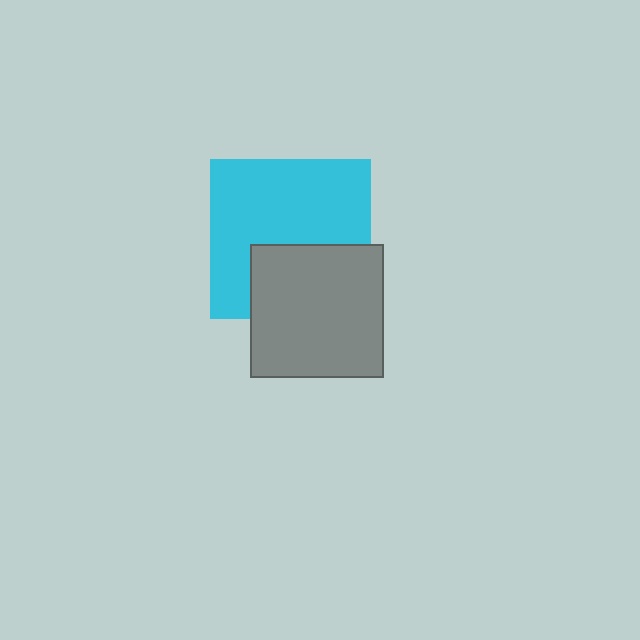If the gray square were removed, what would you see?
You would see the complete cyan square.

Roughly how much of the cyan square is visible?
About half of it is visible (roughly 64%).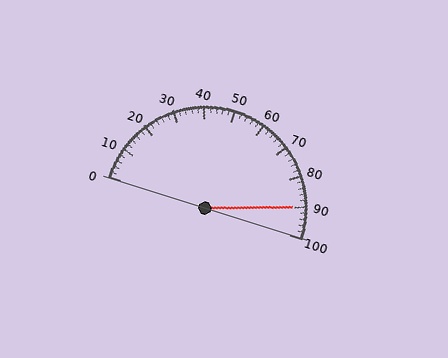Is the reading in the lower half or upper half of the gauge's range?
The reading is in the upper half of the range (0 to 100).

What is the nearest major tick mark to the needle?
The nearest major tick mark is 90.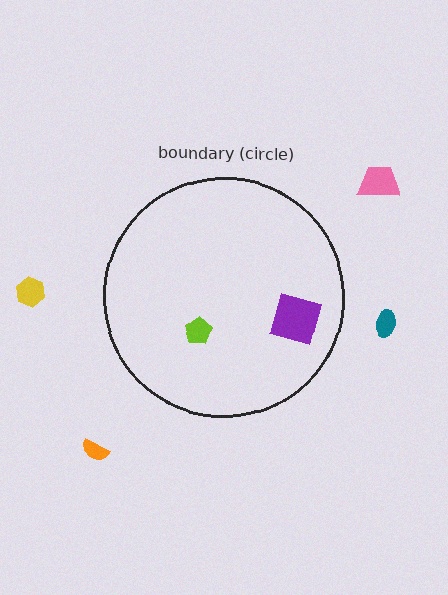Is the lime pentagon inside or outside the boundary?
Inside.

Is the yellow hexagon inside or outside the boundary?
Outside.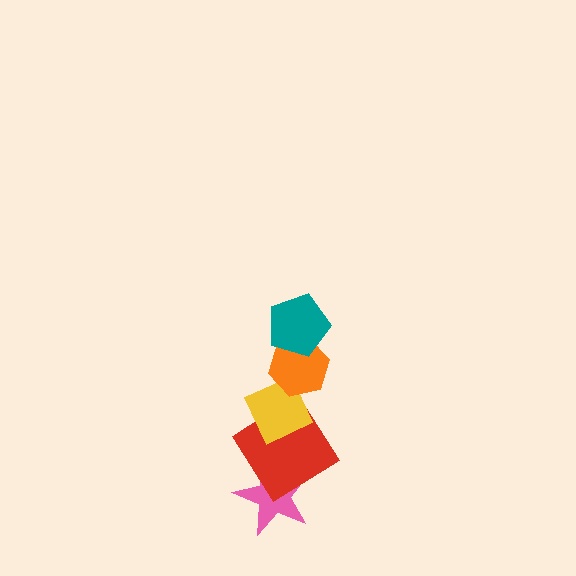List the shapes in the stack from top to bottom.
From top to bottom: the teal pentagon, the orange hexagon, the yellow diamond, the red diamond, the pink star.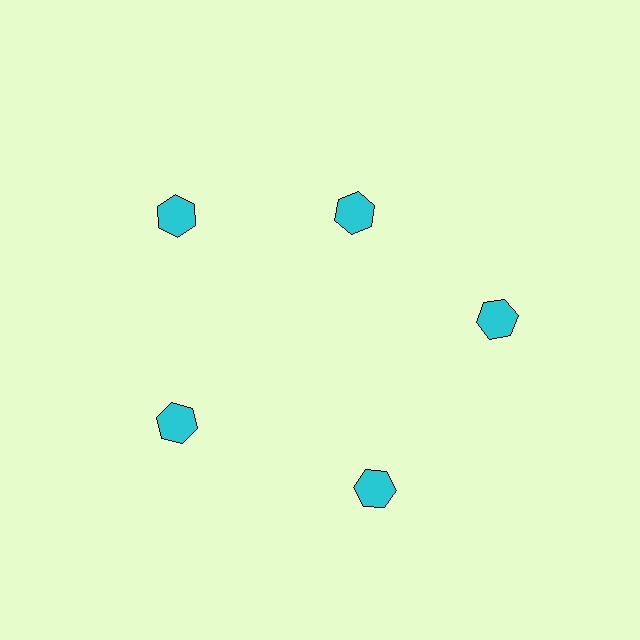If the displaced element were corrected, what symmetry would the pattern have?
It would have 5-fold rotational symmetry — the pattern would map onto itself every 72 degrees.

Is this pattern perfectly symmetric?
No. The 5 cyan hexagons are arranged in a ring, but one element near the 1 o'clock position is pulled inward toward the center, breaking the 5-fold rotational symmetry.